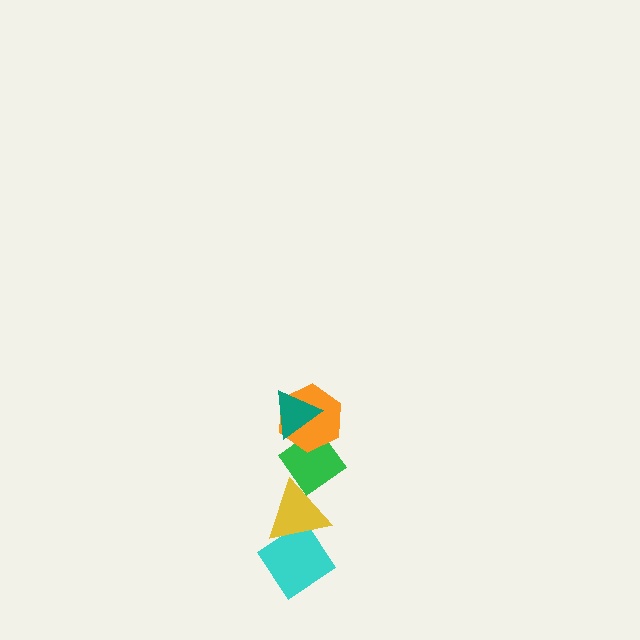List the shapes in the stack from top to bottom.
From top to bottom: the teal triangle, the orange hexagon, the green diamond, the yellow triangle, the cyan diamond.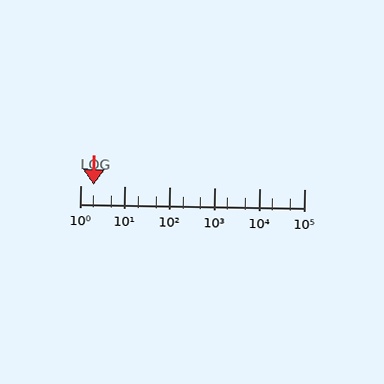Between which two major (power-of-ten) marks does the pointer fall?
The pointer is between 1 and 10.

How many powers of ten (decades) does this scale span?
The scale spans 5 decades, from 1 to 100000.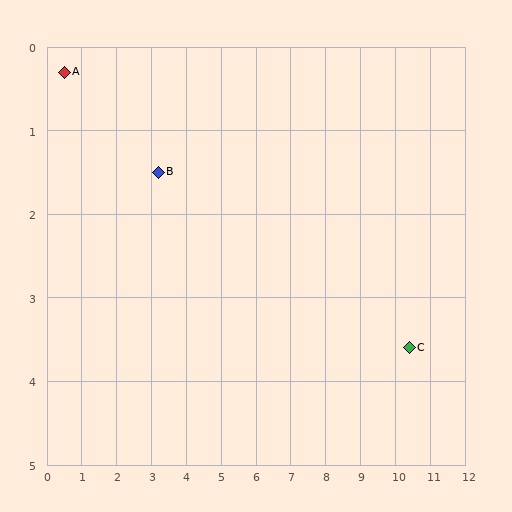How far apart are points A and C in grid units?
Points A and C are about 10.4 grid units apart.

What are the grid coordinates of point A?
Point A is at approximately (0.5, 0.3).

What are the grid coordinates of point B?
Point B is at approximately (3.2, 1.5).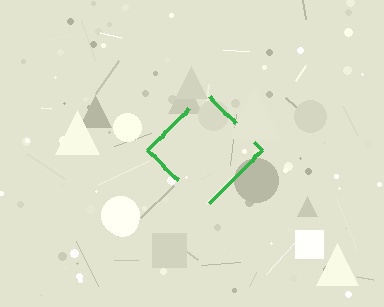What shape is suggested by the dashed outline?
The dashed outline suggests a diamond.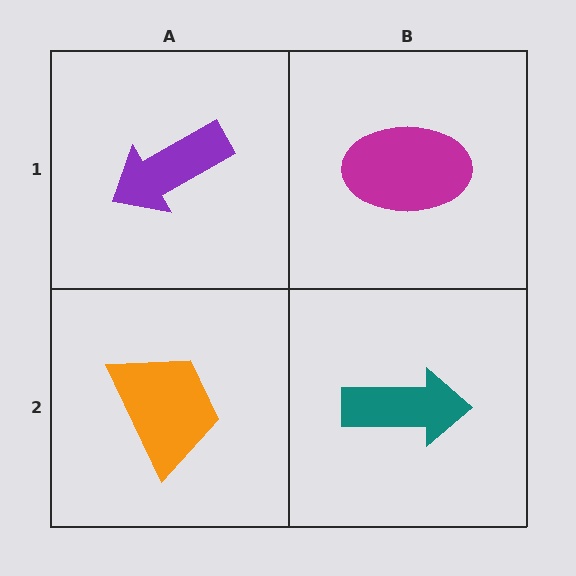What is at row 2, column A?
An orange trapezoid.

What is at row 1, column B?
A magenta ellipse.